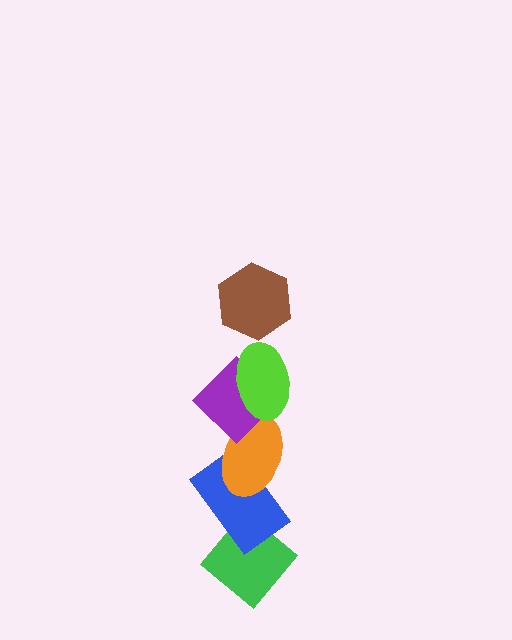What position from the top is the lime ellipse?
The lime ellipse is 2nd from the top.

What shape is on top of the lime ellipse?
The brown hexagon is on top of the lime ellipse.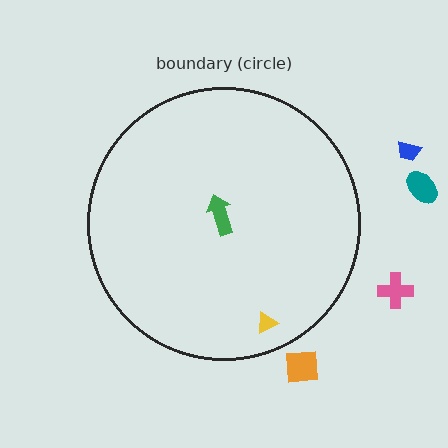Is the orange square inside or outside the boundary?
Outside.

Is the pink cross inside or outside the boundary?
Outside.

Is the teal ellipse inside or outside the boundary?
Outside.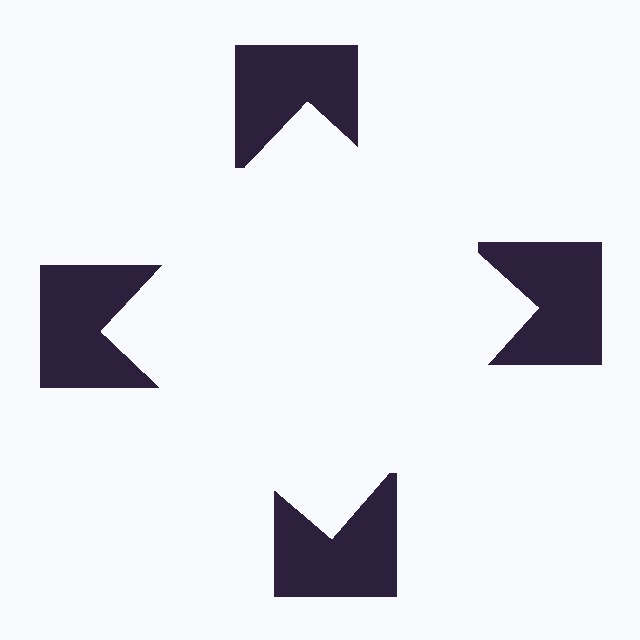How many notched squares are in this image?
There are 4 — one at each vertex of the illusory square.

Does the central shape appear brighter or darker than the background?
It typically appears slightly brighter than the background, even though no actual brightness change is drawn.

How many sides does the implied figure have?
4 sides.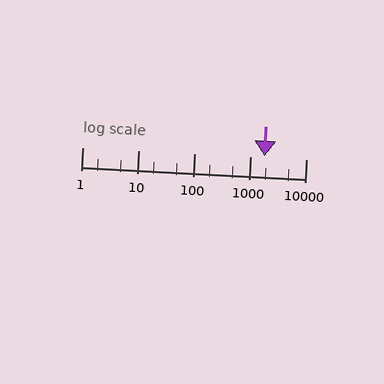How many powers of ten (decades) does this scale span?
The scale spans 4 decades, from 1 to 10000.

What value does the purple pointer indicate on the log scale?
The pointer indicates approximately 1800.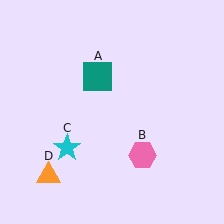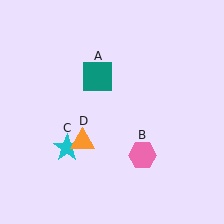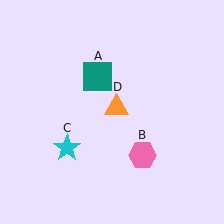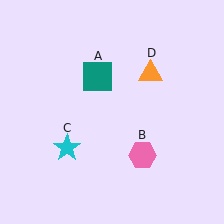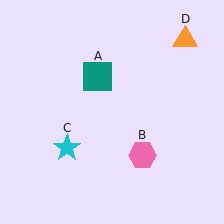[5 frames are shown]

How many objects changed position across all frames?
1 object changed position: orange triangle (object D).